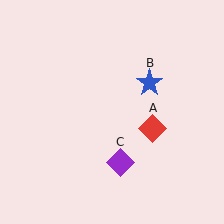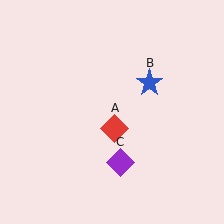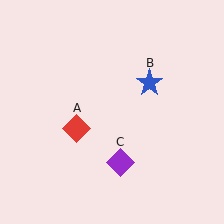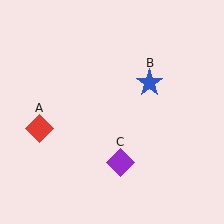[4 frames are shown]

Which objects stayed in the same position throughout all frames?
Blue star (object B) and purple diamond (object C) remained stationary.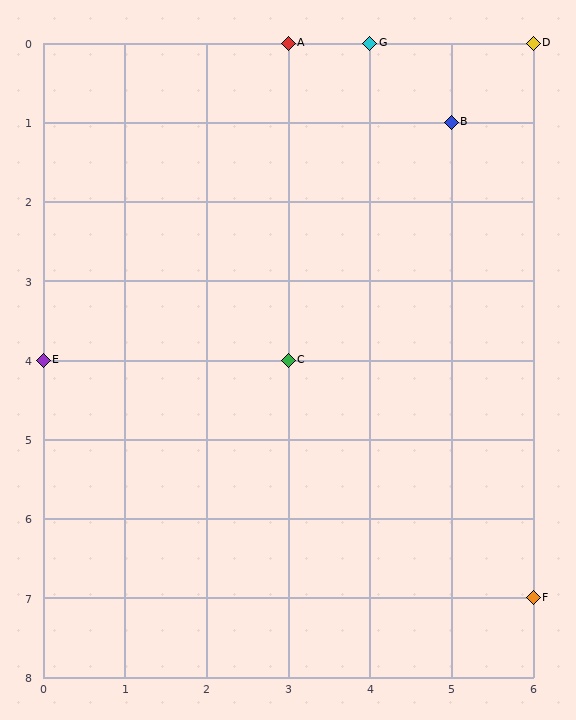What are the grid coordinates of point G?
Point G is at grid coordinates (4, 0).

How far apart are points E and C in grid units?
Points E and C are 3 columns apart.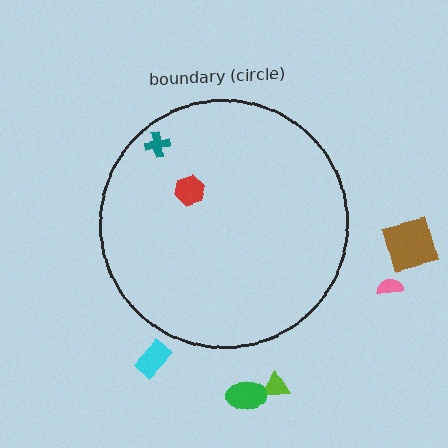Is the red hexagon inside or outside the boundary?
Inside.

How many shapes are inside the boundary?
2 inside, 5 outside.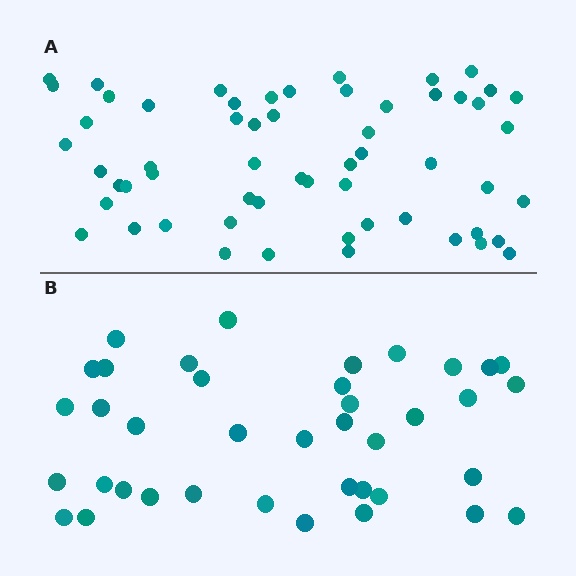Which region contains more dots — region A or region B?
Region A (the top region) has more dots.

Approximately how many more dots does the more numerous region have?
Region A has approximately 20 more dots than region B.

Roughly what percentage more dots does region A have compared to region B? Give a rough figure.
About 50% more.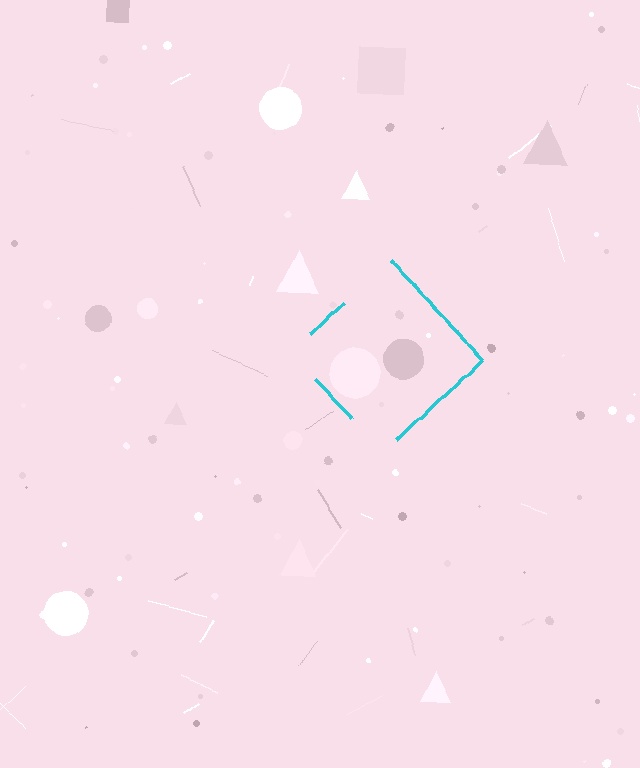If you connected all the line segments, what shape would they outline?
They would outline a diamond.